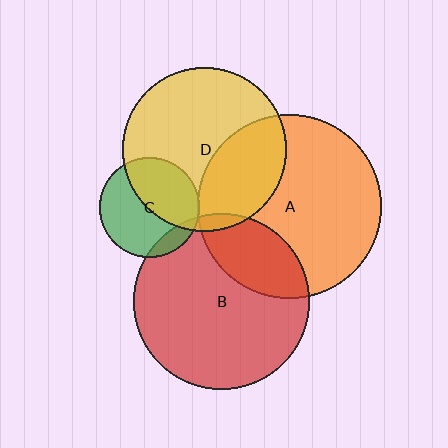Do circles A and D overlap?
Yes.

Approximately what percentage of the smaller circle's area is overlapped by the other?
Approximately 35%.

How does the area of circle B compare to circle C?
Approximately 3.1 times.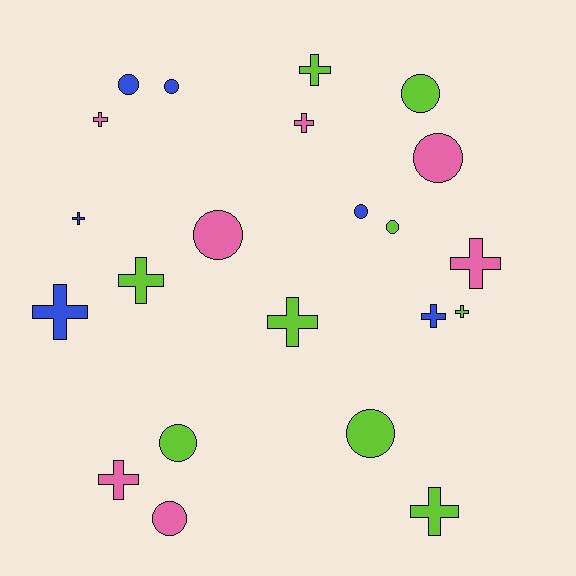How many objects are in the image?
There are 22 objects.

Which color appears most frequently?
Lime, with 9 objects.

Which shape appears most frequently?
Cross, with 12 objects.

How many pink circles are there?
There are 3 pink circles.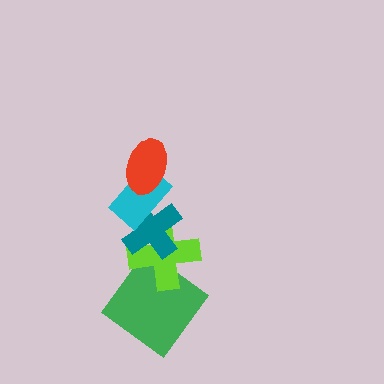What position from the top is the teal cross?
The teal cross is 3rd from the top.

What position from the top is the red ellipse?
The red ellipse is 1st from the top.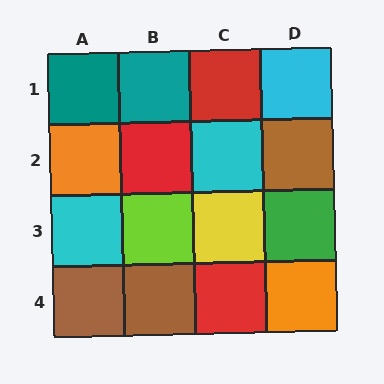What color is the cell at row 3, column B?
Lime.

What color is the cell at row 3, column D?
Green.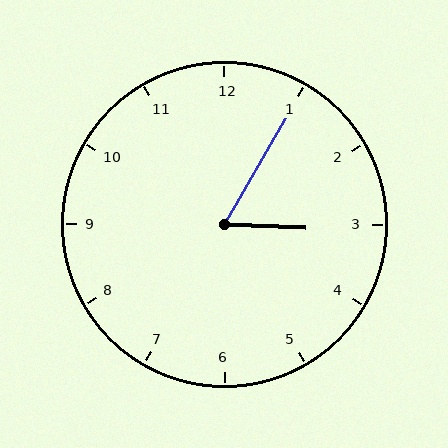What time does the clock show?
3:05.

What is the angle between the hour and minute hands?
Approximately 62 degrees.